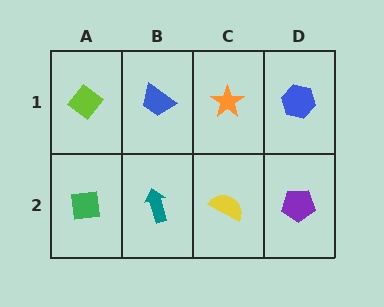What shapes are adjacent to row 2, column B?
A blue trapezoid (row 1, column B), a green square (row 2, column A), a yellow semicircle (row 2, column C).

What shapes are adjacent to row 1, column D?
A purple pentagon (row 2, column D), an orange star (row 1, column C).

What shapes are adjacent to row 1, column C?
A yellow semicircle (row 2, column C), a blue trapezoid (row 1, column B), a blue hexagon (row 1, column D).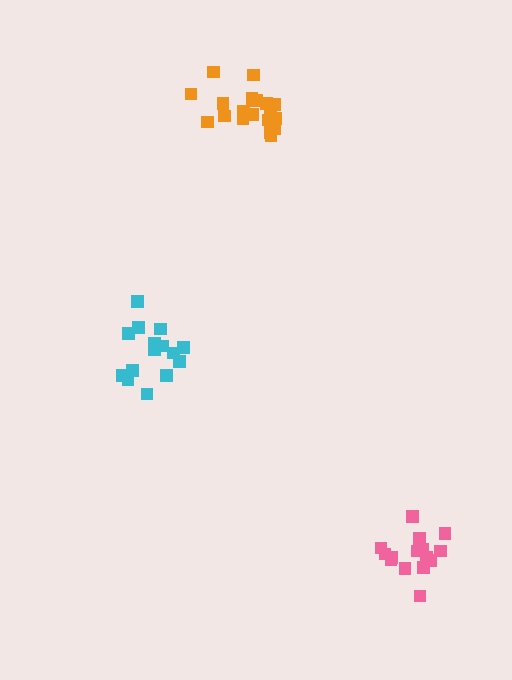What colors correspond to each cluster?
The clusters are colored: cyan, orange, pink.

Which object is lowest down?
The pink cluster is bottommost.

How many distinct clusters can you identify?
There are 3 distinct clusters.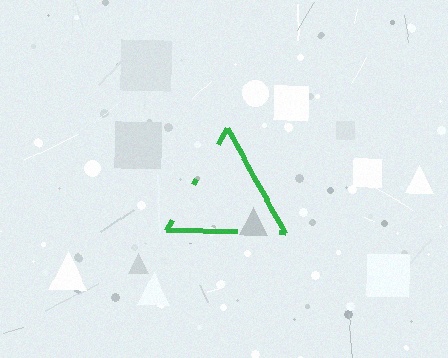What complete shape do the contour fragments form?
The contour fragments form a triangle.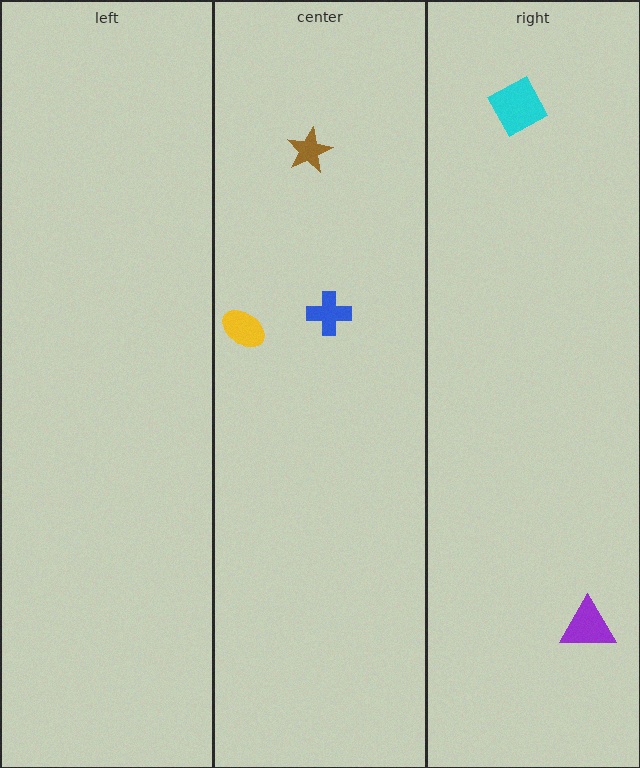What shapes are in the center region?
The yellow ellipse, the brown star, the blue cross.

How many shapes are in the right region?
2.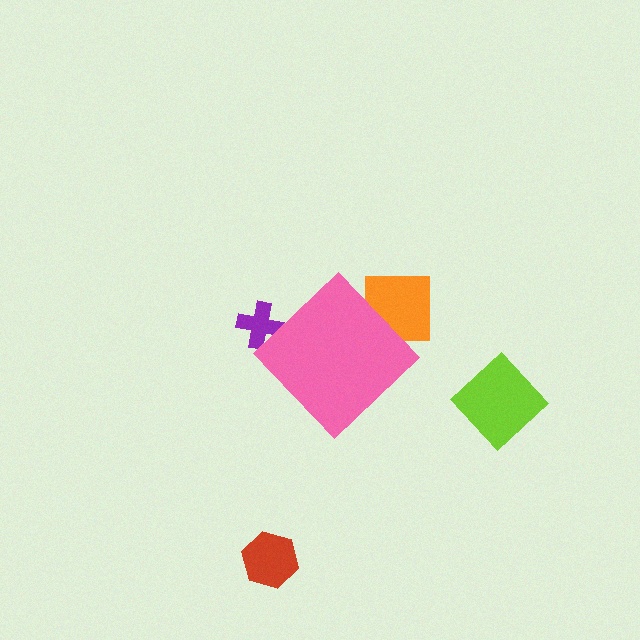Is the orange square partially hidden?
Yes, the orange square is partially hidden behind the pink diamond.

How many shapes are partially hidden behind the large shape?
2 shapes are partially hidden.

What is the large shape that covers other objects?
A pink diamond.